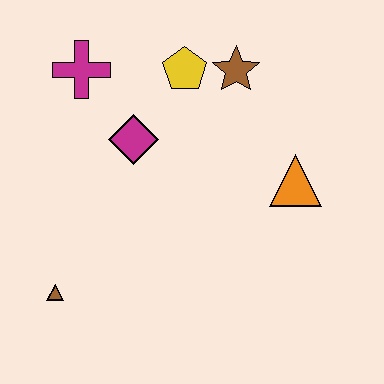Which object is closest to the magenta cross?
The magenta diamond is closest to the magenta cross.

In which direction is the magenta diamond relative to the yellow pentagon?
The magenta diamond is below the yellow pentagon.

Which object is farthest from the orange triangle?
The brown triangle is farthest from the orange triangle.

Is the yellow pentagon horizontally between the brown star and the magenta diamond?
Yes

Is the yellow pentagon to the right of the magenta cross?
Yes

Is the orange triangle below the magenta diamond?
Yes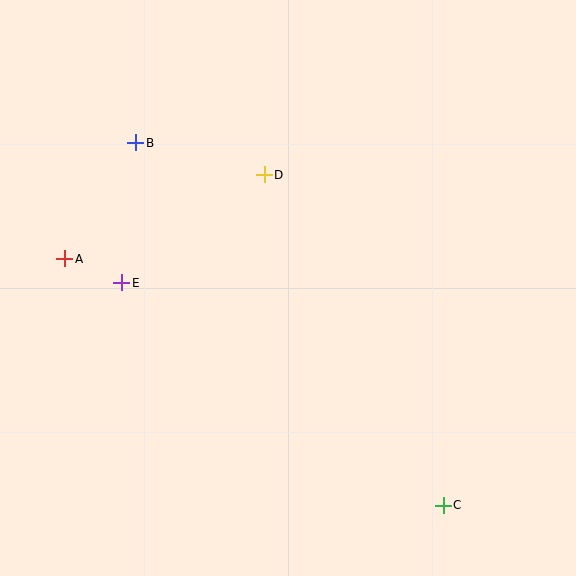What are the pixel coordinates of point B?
Point B is at (136, 143).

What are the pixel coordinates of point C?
Point C is at (443, 505).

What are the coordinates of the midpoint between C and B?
The midpoint between C and B is at (289, 324).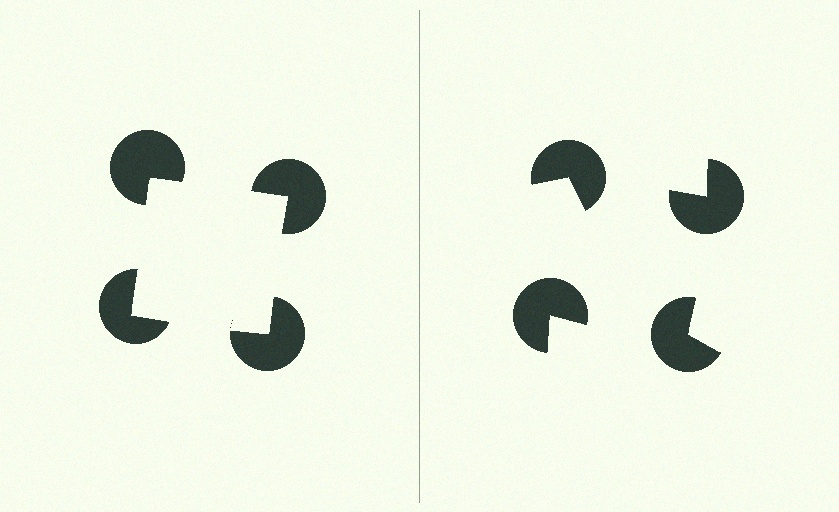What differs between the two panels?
The pac-man discs are positioned identically on both sides; only the wedge orientations differ. On the left they align to a square; on the right they are misaligned.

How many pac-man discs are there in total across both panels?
8 — 4 on each side.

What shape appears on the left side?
An illusory square.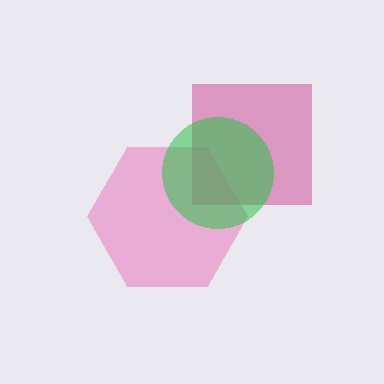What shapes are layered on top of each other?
The layered shapes are: a magenta square, a pink hexagon, a green circle.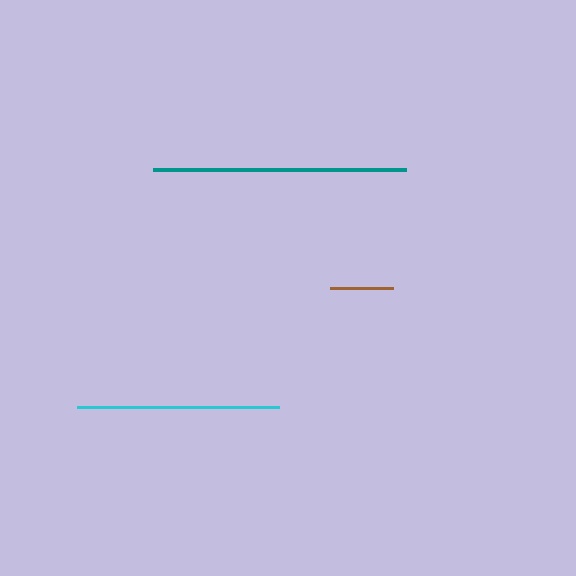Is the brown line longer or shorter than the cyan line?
The cyan line is longer than the brown line.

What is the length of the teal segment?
The teal segment is approximately 253 pixels long.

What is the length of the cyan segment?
The cyan segment is approximately 202 pixels long.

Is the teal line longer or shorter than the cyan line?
The teal line is longer than the cyan line.